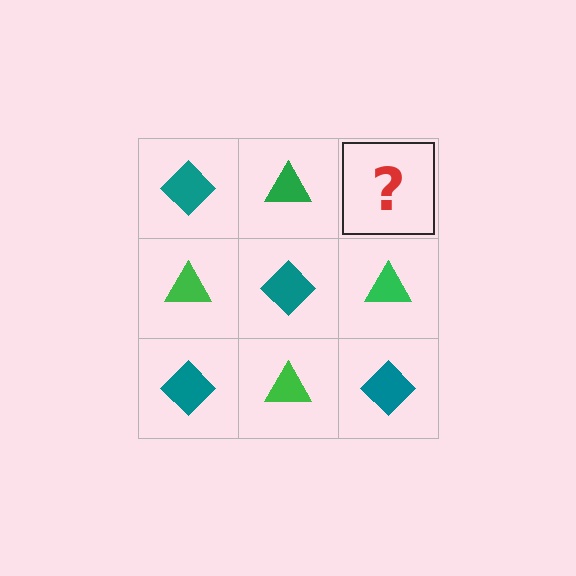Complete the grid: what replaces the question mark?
The question mark should be replaced with a teal diamond.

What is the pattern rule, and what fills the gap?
The rule is that it alternates teal diamond and green triangle in a checkerboard pattern. The gap should be filled with a teal diamond.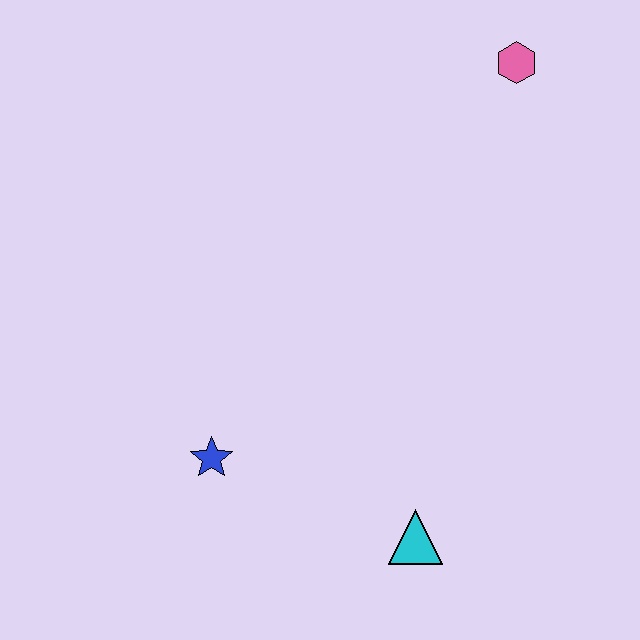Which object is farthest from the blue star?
The pink hexagon is farthest from the blue star.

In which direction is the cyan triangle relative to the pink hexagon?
The cyan triangle is below the pink hexagon.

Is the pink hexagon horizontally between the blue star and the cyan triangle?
No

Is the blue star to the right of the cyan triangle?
No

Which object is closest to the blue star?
The cyan triangle is closest to the blue star.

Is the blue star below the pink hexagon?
Yes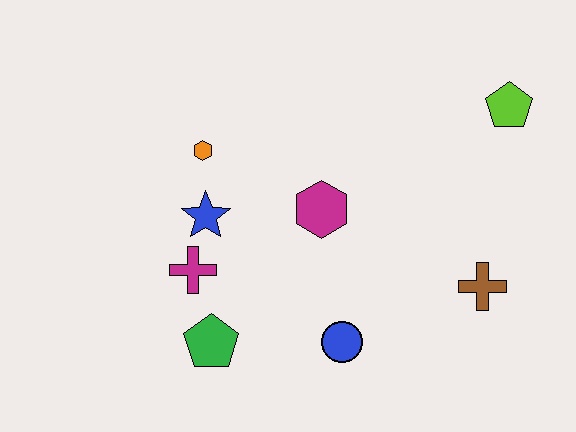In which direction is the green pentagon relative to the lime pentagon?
The green pentagon is to the left of the lime pentagon.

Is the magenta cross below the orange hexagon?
Yes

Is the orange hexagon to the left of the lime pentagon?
Yes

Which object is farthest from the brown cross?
The orange hexagon is farthest from the brown cross.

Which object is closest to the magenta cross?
The blue star is closest to the magenta cross.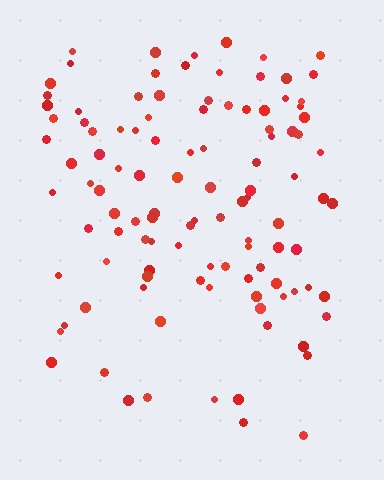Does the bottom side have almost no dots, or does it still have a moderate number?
Still a moderate number, just noticeably fewer than the top.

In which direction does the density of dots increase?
From bottom to top, with the top side densest.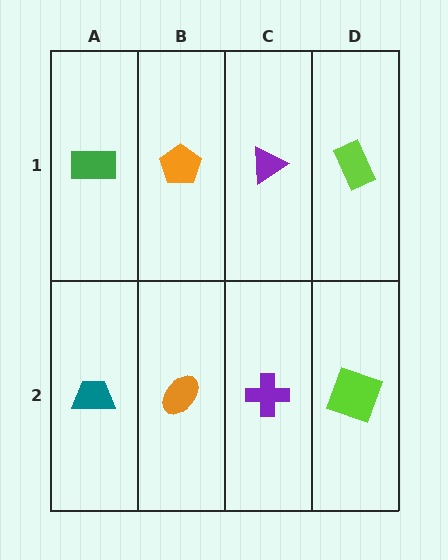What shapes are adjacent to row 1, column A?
A teal trapezoid (row 2, column A), an orange pentagon (row 1, column B).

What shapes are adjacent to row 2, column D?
A lime rectangle (row 1, column D), a purple cross (row 2, column C).